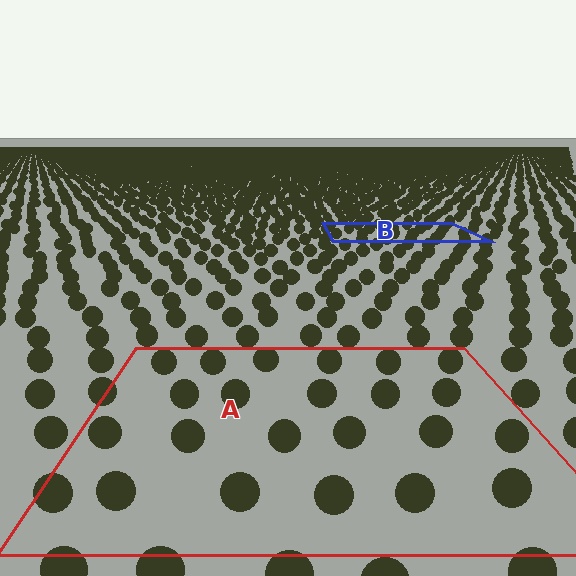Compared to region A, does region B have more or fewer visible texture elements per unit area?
Region B has more texture elements per unit area — they are packed more densely because it is farther away.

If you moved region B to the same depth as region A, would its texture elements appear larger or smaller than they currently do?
They would appear larger. At a closer depth, the same texture elements are projected at a bigger on-screen size.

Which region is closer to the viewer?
Region A is closer. The texture elements there are larger and more spread out.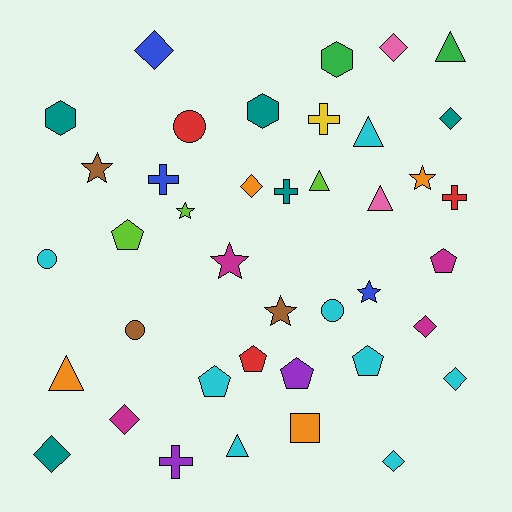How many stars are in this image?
There are 6 stars.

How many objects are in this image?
There are 40 objects.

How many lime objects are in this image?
There are 3 lime objects.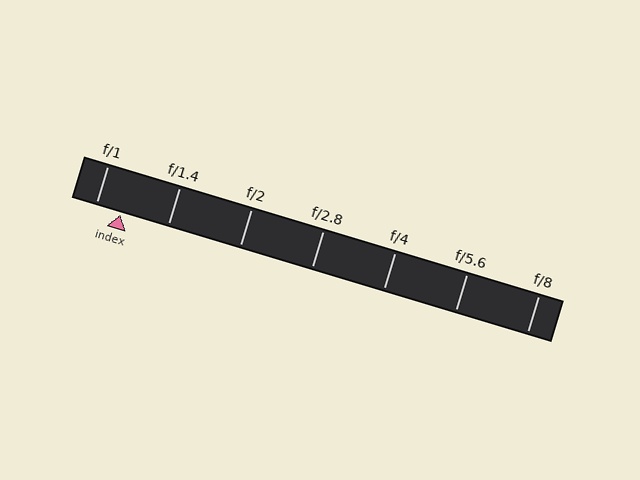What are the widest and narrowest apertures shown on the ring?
The widest aperture shown is f/1 and the narrowest is f/8.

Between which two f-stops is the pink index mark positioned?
The index mark is between f/1 and f/1.4.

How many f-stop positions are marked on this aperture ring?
There are 7 f-stop positions marked.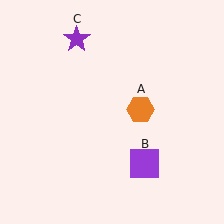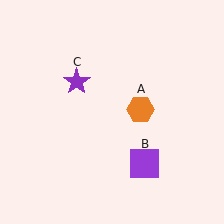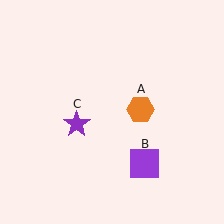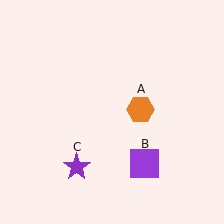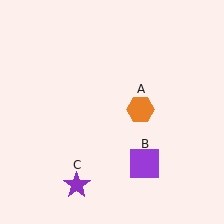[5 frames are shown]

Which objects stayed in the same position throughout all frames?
Orange hexagon (object A) and purple square (object B) remained stationary.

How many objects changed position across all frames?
1 object changed position: purple star (object C).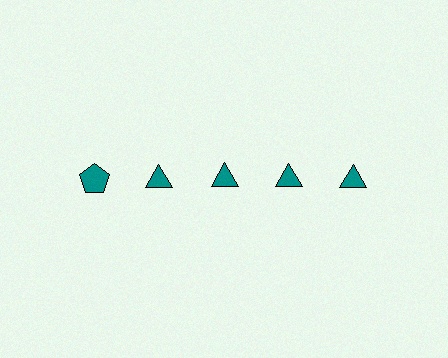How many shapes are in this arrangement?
There are 5 shapes arranged in a grid pattern.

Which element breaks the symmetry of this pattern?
The teal pentagon in the top row, leftmost column breaks the symmetry. All other shapes are teal triangles.